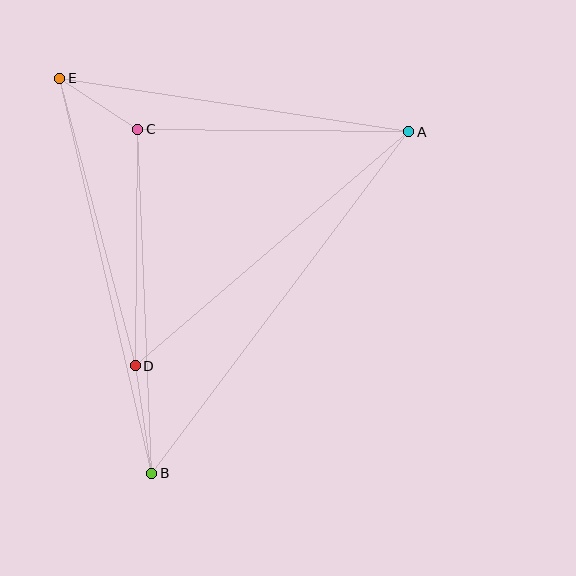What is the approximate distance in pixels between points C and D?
The distance between C and D is approximately 236 pixels.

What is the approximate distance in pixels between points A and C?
The distance between A and C is approximately 271 pixels.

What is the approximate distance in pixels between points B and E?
The distance between B and E is approximately 405 pixels.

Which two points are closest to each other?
Points C and E are closest to each other.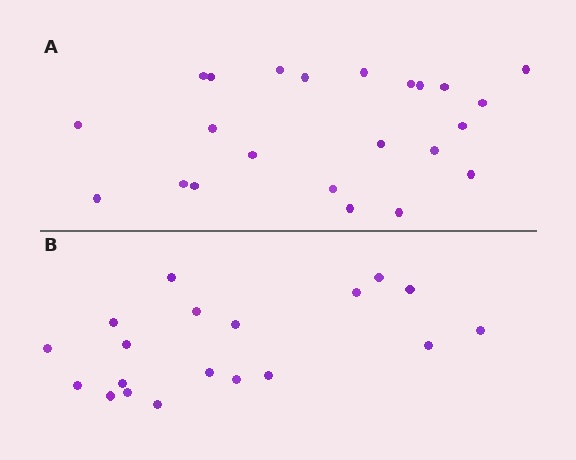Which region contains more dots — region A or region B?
Region A (the top region) has more dots.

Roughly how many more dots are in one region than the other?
Region A has about 4 more dots than region B.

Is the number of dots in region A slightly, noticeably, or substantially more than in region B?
Region A has only slightly more — the two regions are fairly close. The ratio is roughly 1.2 to 1.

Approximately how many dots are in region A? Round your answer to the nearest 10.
About 20 dots. (The exact count is 23, which rounds to 20.)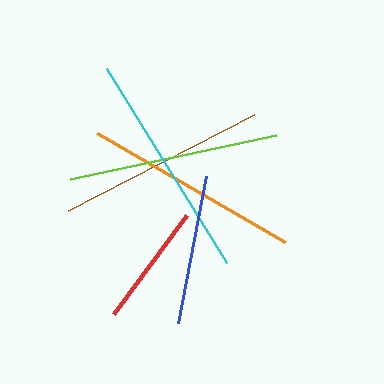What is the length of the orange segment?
The orange segment is approximately 218 pixels long.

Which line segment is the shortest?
The red line is the shortest at approximately 124 pixels.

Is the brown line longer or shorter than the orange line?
The orange line is longer than the brown line.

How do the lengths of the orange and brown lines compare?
The orange and brown lines are approximately the same length.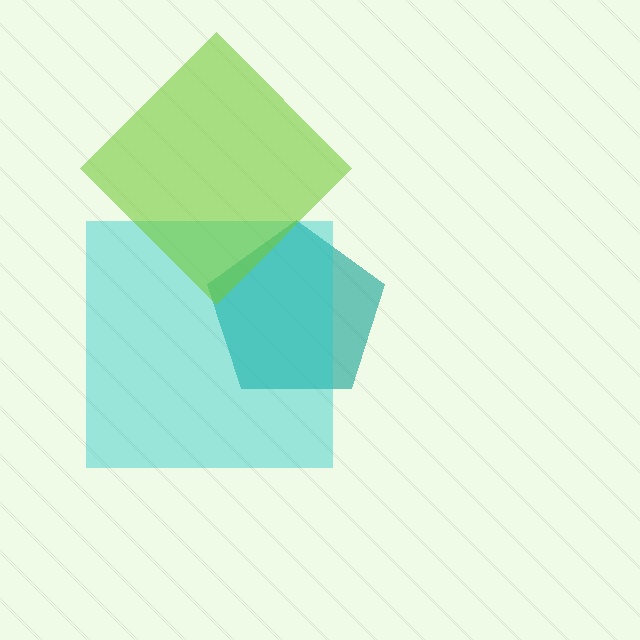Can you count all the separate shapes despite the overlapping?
Yes, there are 3 separate shapes.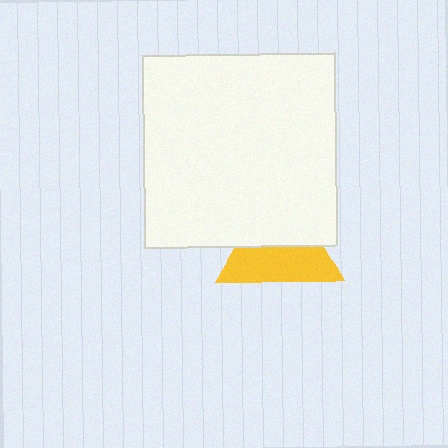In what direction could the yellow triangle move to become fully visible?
The yellow triangle could move down. That would shift it out from behind the white square entirely.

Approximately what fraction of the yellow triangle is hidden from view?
Roughly 46% of the yellow triangle is hidden behind the white square.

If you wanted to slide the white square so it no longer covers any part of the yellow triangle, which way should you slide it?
Slide it up — that is the most direct way to separate the two shapes.